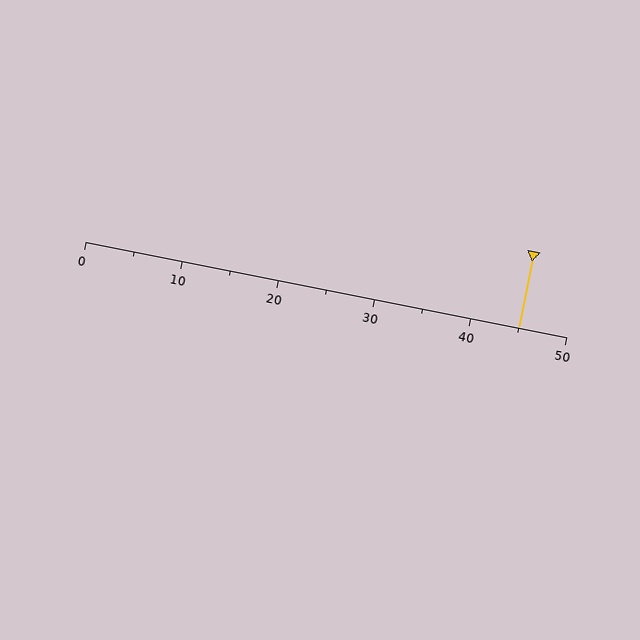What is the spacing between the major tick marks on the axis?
The major ticks are spaced 10 apart.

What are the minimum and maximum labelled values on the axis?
The axis runs from 0 to 50.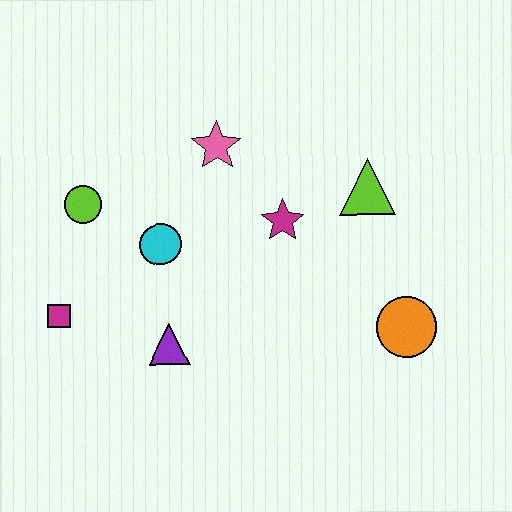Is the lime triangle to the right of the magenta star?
Yes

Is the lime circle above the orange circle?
Yes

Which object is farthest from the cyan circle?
The orange circle is farthest from the cyan circle.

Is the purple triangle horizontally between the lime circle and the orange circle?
Yes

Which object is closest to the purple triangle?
The cyan circle is closest to the purple triangle.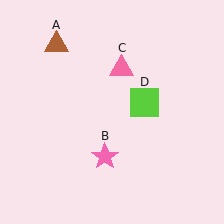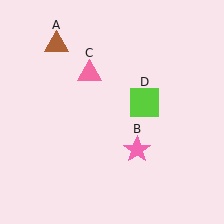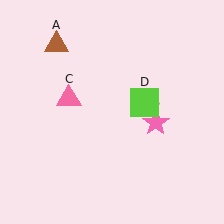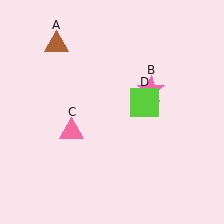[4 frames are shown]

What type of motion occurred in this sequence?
The pink star (object B), pink triangle (object C) rotated counterclockwise around the center of the scene.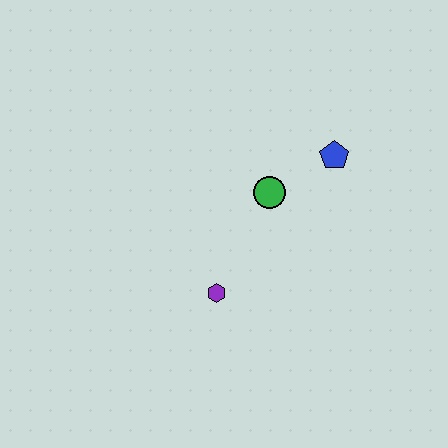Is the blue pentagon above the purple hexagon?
Yes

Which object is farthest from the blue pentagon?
The purple hexagon is farthest from the blue pentagon.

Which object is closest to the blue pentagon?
The green circle is closest to the blue pentagon.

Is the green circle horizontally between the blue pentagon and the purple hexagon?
Yes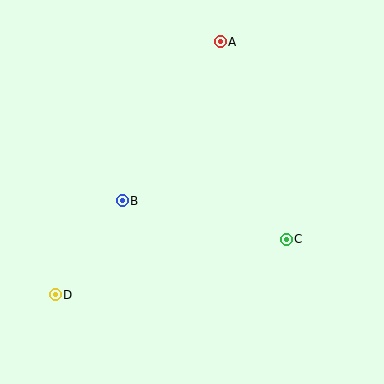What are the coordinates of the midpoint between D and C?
The midpoint between D and C is at (171, 267).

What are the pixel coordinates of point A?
Point A is at (220, 42).